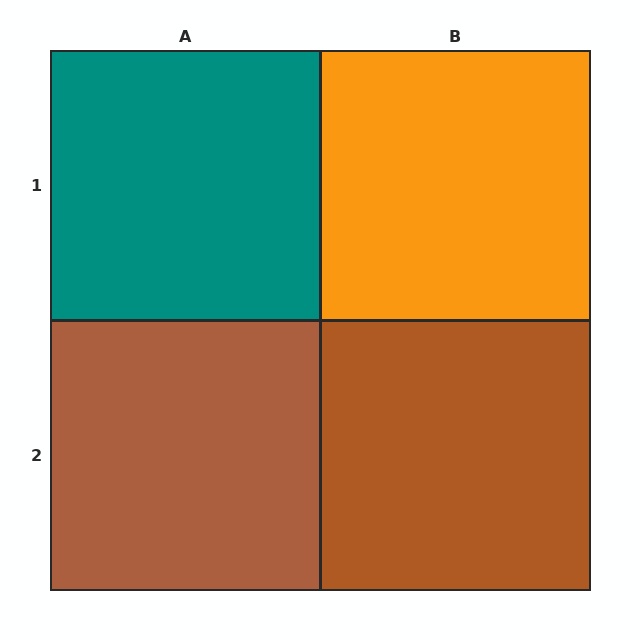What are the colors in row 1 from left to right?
Teal, orange.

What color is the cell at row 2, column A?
Brown.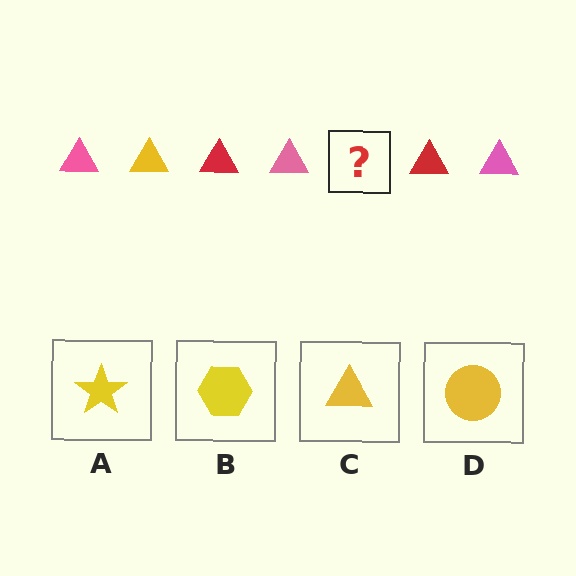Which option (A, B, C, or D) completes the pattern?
C.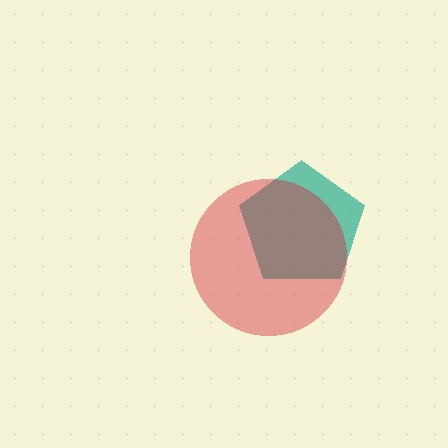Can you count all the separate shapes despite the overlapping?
Yes, there are 2 separate shapes.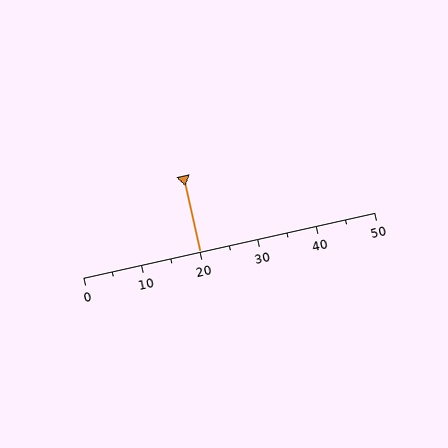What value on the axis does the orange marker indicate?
The marker indicates approximately 20.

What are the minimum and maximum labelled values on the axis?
The axis runs from 0 to 50.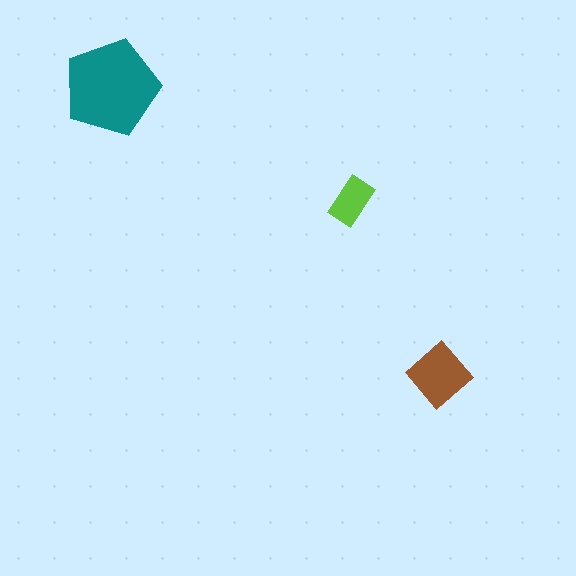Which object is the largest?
The teal pentagon.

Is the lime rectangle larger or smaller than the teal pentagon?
Smaller.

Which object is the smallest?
The lime rectangle.